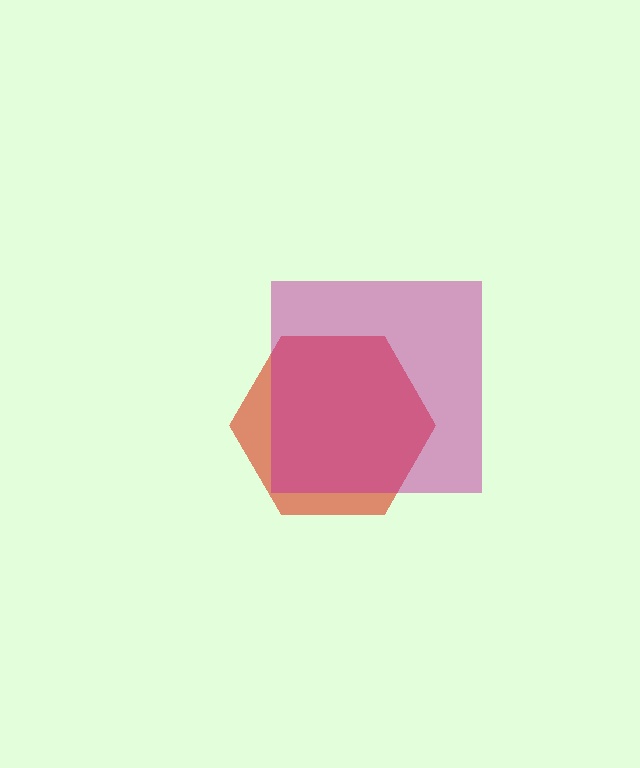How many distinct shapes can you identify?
There are 2 distinct shapes: a red hexagon, a magenta square.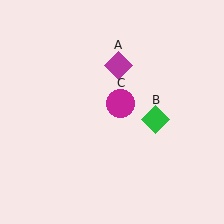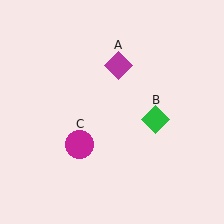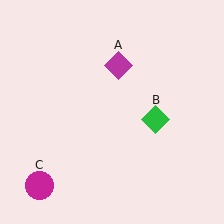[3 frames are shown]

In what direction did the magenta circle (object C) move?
The magenta circle (object C) moved down and to the left.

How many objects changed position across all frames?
1 object changed position: magenta circle (object C).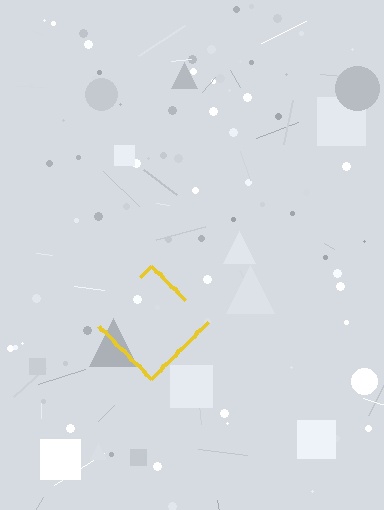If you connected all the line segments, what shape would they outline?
They would outline a diamond.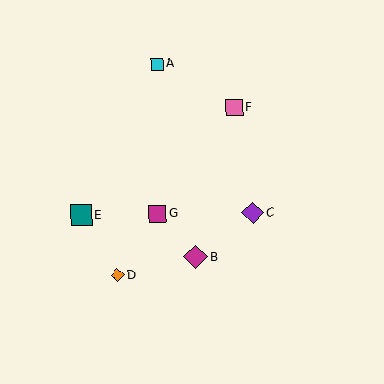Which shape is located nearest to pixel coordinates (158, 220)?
The magenta square (labeled G) at (158, 213) is nearest to that location.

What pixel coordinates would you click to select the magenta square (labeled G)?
Click at (158, 213) to select the magenta square G.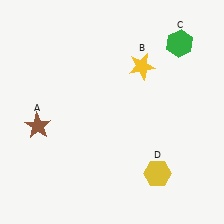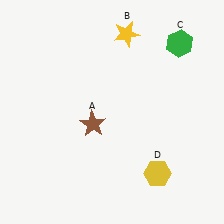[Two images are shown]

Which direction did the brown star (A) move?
The brown star (A) moved right.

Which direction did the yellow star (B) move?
The yellow star (B) moved up.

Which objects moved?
The objects that moved are: the brown star (A), the yellow star (B).